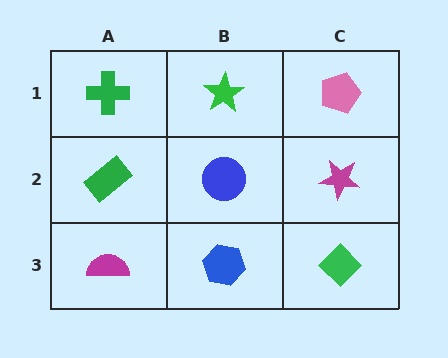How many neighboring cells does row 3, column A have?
2.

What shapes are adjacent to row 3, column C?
A magenta star (row 2, column C), a blue hexagon (row 3, column B).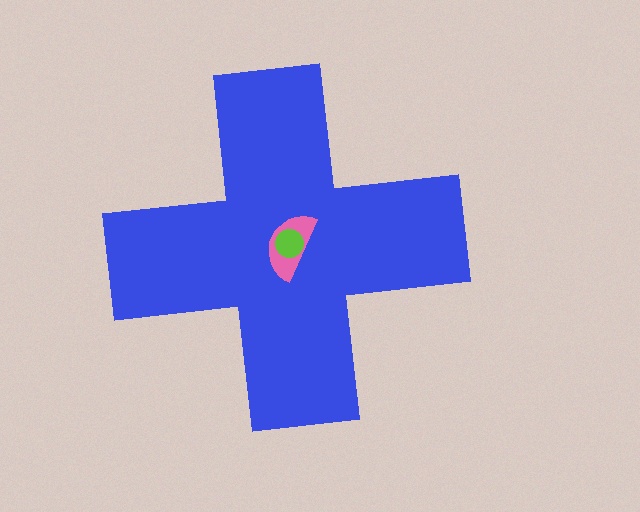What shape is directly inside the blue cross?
The pink semicircle.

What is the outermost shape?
The blue cross.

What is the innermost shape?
The lime circle.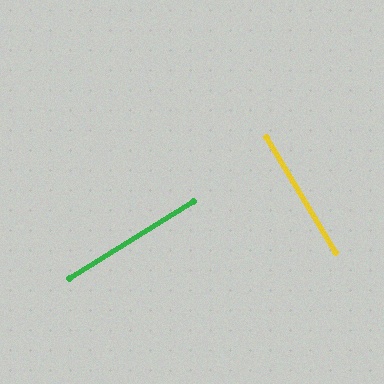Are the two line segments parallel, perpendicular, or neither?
Perpendicular — they meet at approximately 89°.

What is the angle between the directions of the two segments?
Approximately 89 degrees.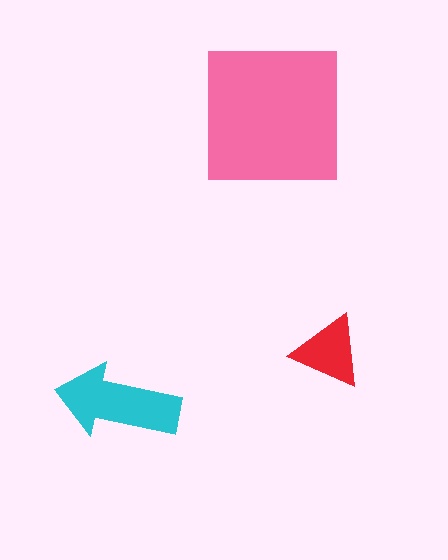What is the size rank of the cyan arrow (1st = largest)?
2nd.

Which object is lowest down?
The cyan arrow is bottommost.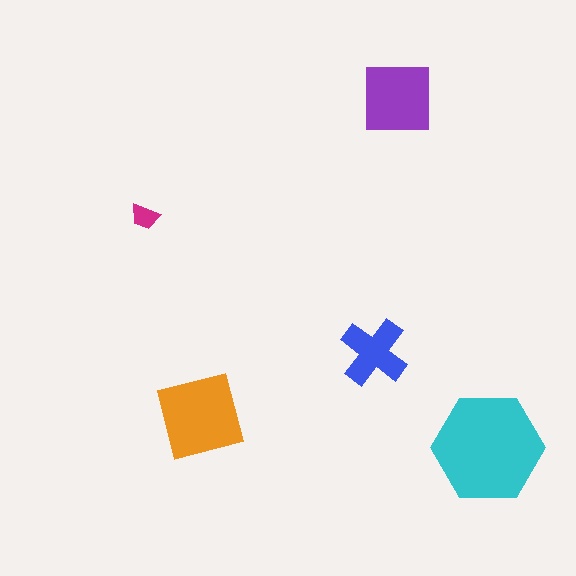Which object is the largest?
The cyan hexagon.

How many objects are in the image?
There are 5 objects in the image.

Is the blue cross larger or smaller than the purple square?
Smaller.